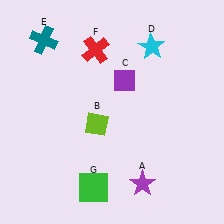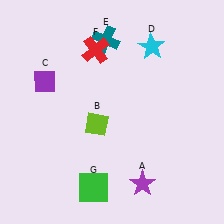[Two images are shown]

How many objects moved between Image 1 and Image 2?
2 objects moved between the two images.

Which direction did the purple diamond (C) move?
The purple diamond (C) moved left.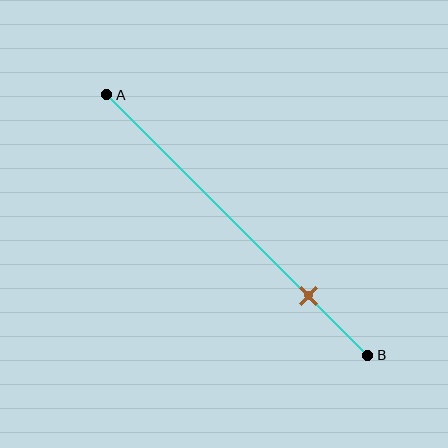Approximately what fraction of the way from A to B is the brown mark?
The brown mark is approximately 75% of the way from A to B.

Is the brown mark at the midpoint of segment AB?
No, the mark is at about 75% from A, not at the 50% midpoint.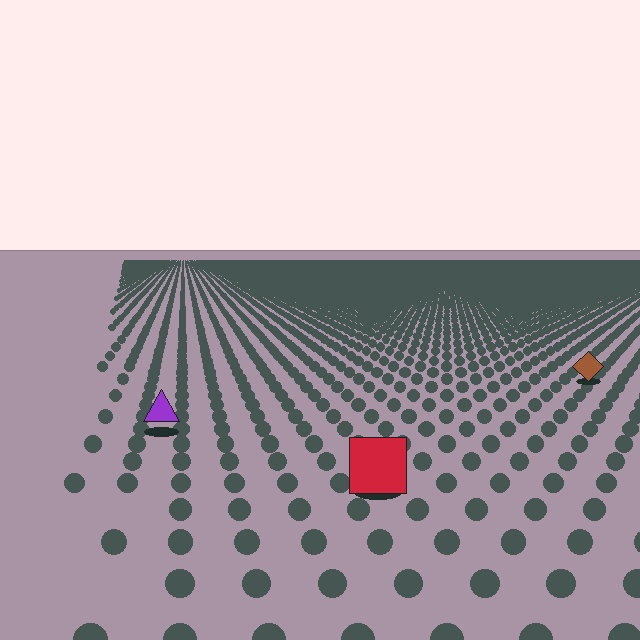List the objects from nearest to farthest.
From nearest to farthest: the red square, the purple triangle, the brown diamond.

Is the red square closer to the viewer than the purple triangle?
Yes. The red square is closer — you can tell from the texture gradient: the ground texture is coarser near it.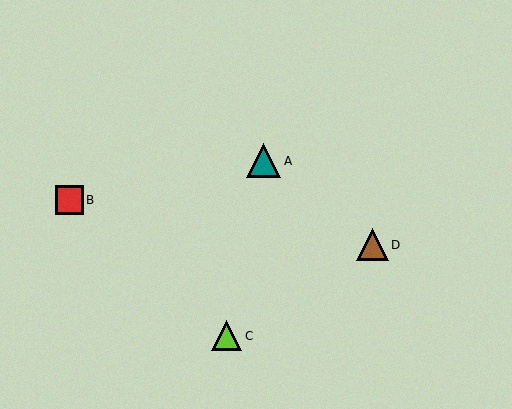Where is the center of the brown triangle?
The center of the brown triangle is at (372, 245).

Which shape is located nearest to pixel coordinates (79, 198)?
The red square (labeled B) at (69, 200) is nearest to that location.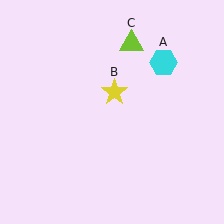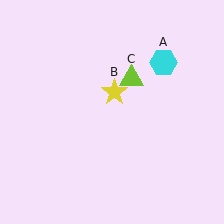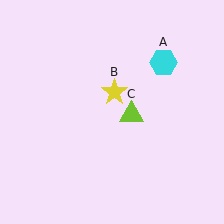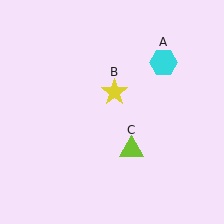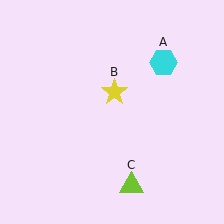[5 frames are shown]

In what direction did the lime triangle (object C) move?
The lime triangle (object C) moved down.